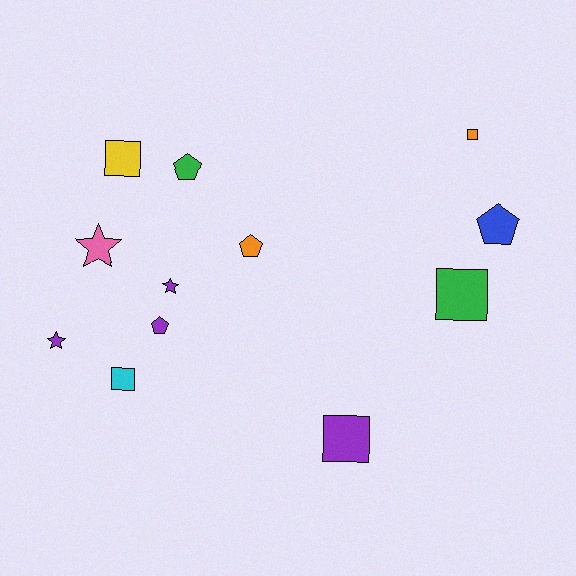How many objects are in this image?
There are 12 objects.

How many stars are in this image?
There are 3 stars.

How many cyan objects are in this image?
There is 1 cyan object.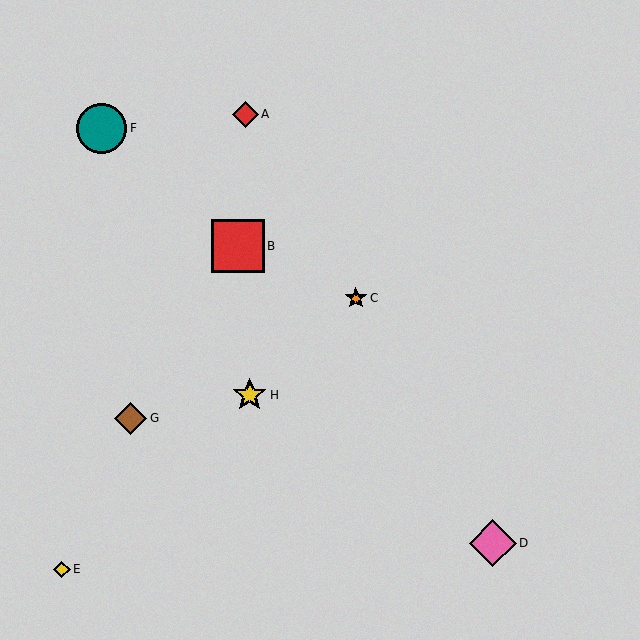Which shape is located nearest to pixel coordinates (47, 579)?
The yellow diamond (labeled E) at (62, 569) is nearest to that location.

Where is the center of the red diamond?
The center of the red diamond is at (245, 114).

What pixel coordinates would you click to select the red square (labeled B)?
Click at (238, 246) to select the red square B.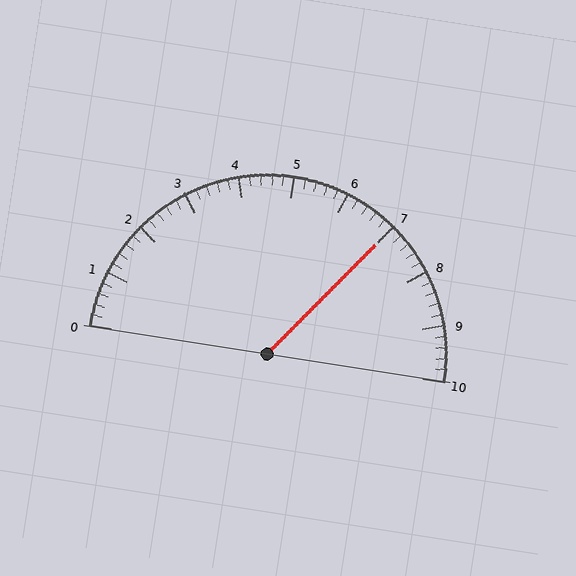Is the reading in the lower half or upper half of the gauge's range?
The reading is in the upper half of the range (0 to 10).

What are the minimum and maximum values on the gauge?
The gauge ranges from 0 to 10.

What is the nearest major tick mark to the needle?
The nearest major tick mark is 7.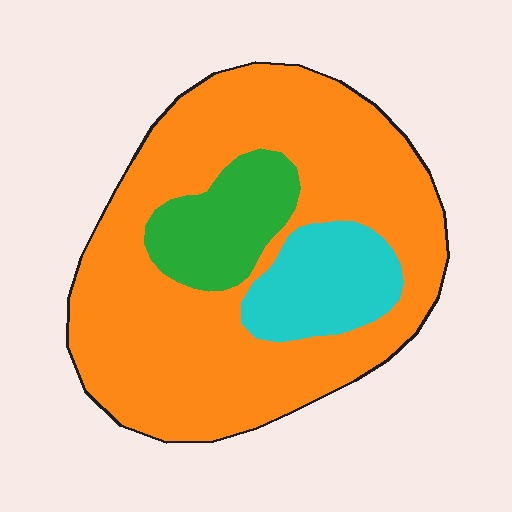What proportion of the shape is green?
Green covers about 15% of the shape.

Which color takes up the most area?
Orange, at roughly 75%.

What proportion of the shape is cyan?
Cyan covers around 15% of the shape.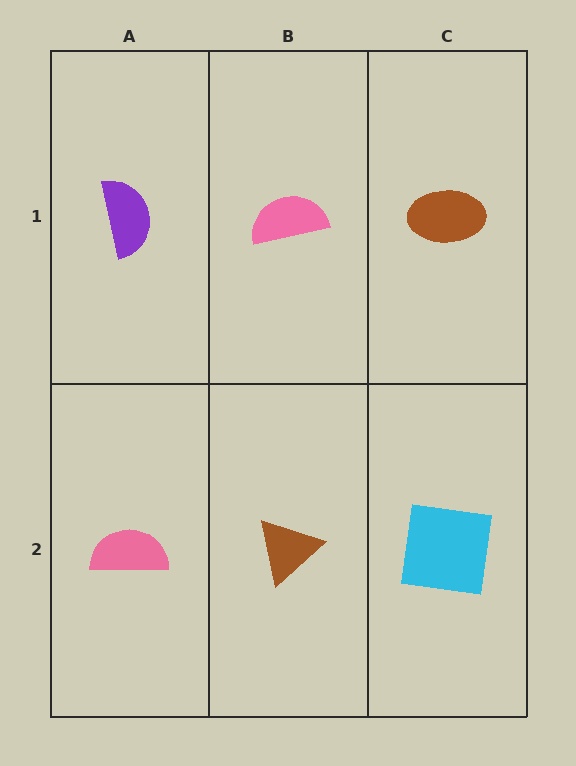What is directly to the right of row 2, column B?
A cyan square.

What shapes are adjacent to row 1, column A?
A pink semicircle (row 2, column A), a pink semicircle (row 1, column B).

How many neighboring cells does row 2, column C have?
2.